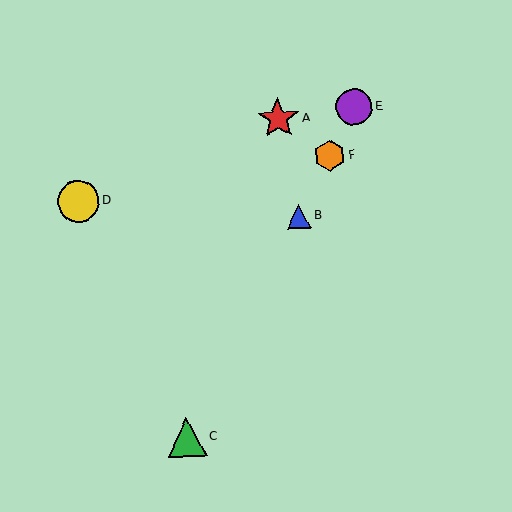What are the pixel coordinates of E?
Object E is at (354, 107).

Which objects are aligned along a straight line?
Objects B, C, E, F are aligned along a straight line.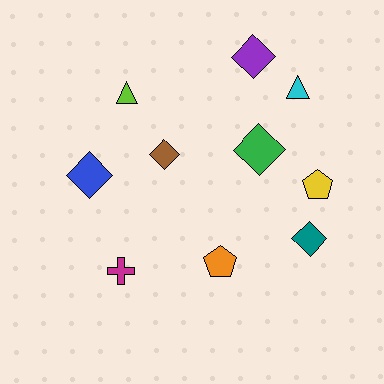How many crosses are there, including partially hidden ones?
There is 1 cross.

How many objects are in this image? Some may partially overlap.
There are 10 objects.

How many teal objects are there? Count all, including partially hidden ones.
There is 1 teal object.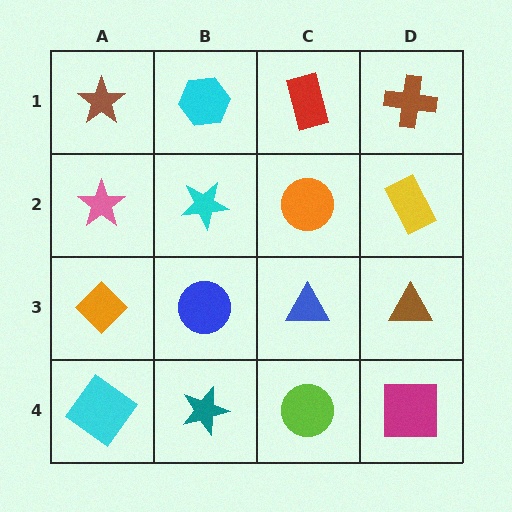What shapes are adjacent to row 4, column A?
An orange diamond (row 3, column A), a teal star (row 4, column B).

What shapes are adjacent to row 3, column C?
An orange circle (row 2, column C), a lime circle (row 4, column C), a blue circle (row 3, column B), a brown triangle (row 3, column D).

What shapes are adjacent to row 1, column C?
An orange circle (row 2, column C), a cyan hexagon (row 1, column B), a brown cross (row 1, column D).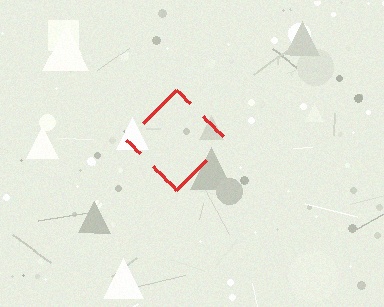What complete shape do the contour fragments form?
The contour fragments form a diamond.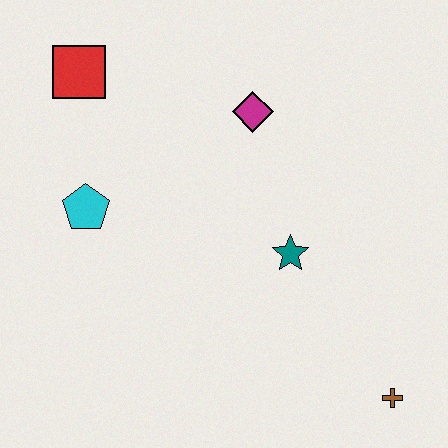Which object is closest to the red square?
The cyan pentagon is closest to the red square.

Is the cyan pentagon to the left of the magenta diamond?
Yes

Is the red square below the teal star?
No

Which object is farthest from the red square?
The brown cross is farthest from the red square.